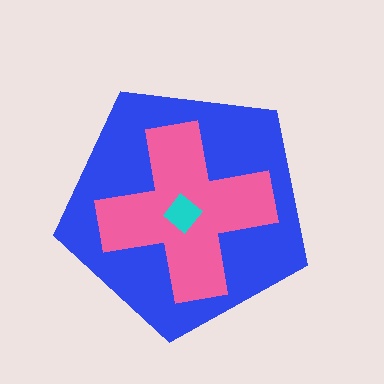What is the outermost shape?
The blue pentagon.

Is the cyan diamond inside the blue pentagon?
Yes.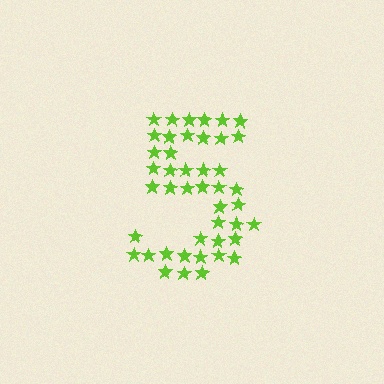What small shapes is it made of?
It is made of small stars.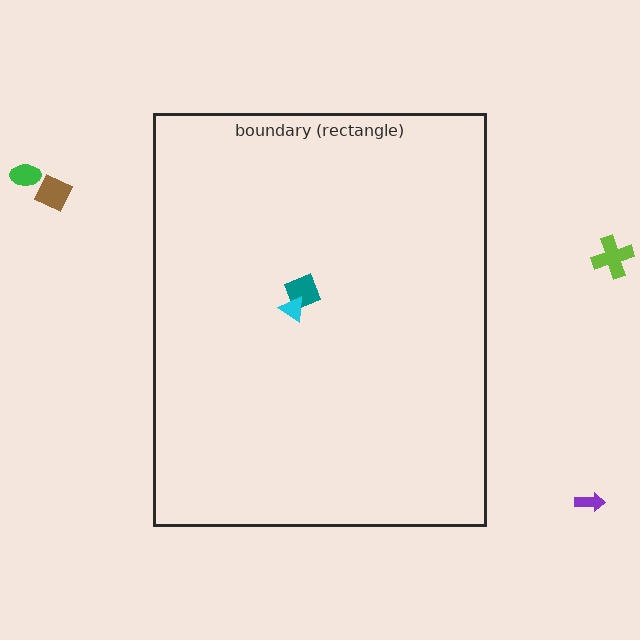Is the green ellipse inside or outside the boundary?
Outside.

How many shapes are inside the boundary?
2 inside, 4 outside.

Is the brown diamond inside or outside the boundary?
Outside.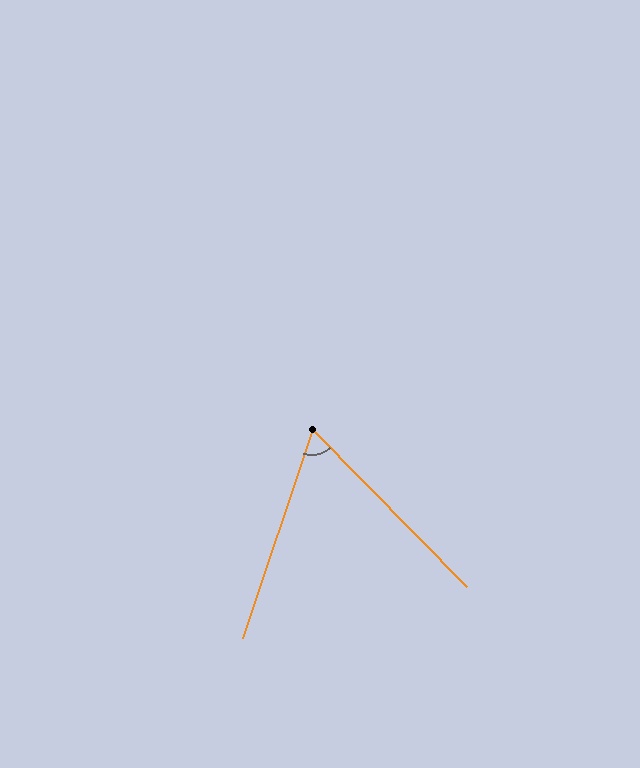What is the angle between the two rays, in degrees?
Approximately 63 degrees.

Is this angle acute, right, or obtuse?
It is acute.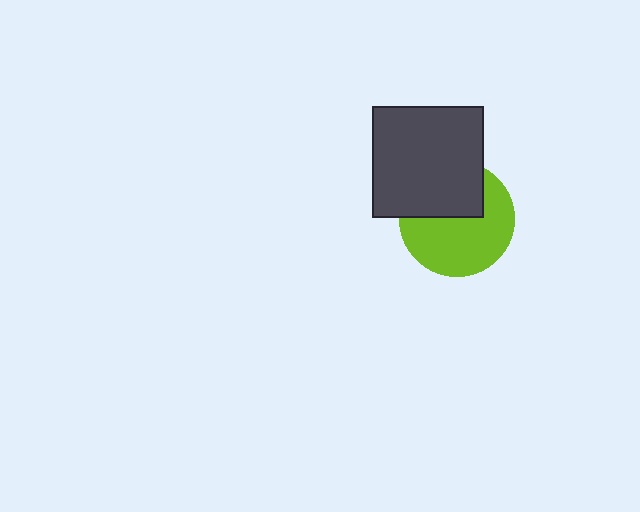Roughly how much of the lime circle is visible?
About half of it is visible (roughly 62%).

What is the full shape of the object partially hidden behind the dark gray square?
The partially hidden object is a lime circle.